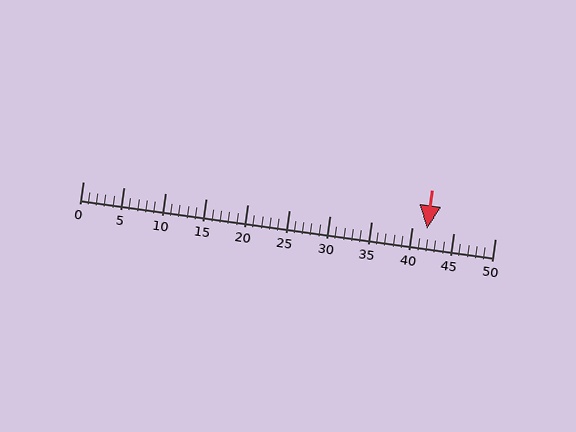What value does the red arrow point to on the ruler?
The red arrow points to approximately 42.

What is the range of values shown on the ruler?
The ruler shows values from 0 to 50.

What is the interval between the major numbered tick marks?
The major tick marks are spaced 5 units apart.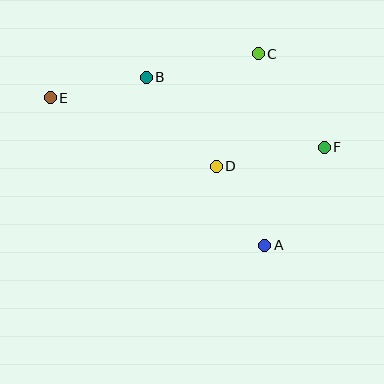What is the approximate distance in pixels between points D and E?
The distance between D and E is approximately 179 pixels.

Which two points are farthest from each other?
Points E and F are farthest from each other.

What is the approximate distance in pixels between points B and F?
The distance between B and F is approximately 191 pixels.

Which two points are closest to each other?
Points A and D are closest to each other.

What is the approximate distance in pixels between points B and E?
The distance between B and E is approximately 98 pixels.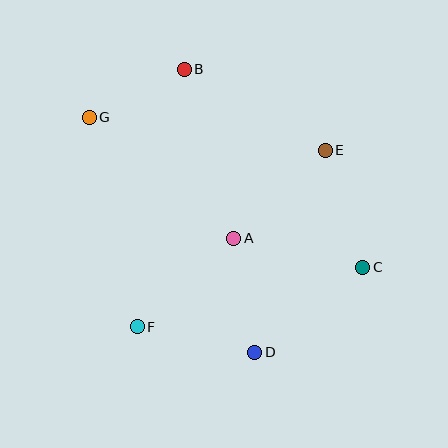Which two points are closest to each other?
Points B and G are closest to each other.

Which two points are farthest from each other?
Points C and G are farthest from each other.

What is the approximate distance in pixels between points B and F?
The distance between B and F is approximately 262 pixels.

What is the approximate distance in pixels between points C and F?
The distance between C and F is approximately 233 pixels.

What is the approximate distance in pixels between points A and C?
The distance between A and C is approximately 132 pixels.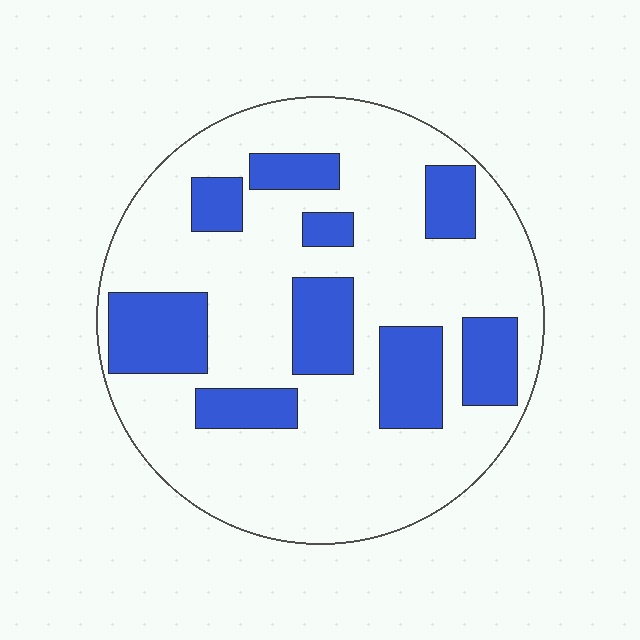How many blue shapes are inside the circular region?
9.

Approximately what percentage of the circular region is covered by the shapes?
Approximately 25%.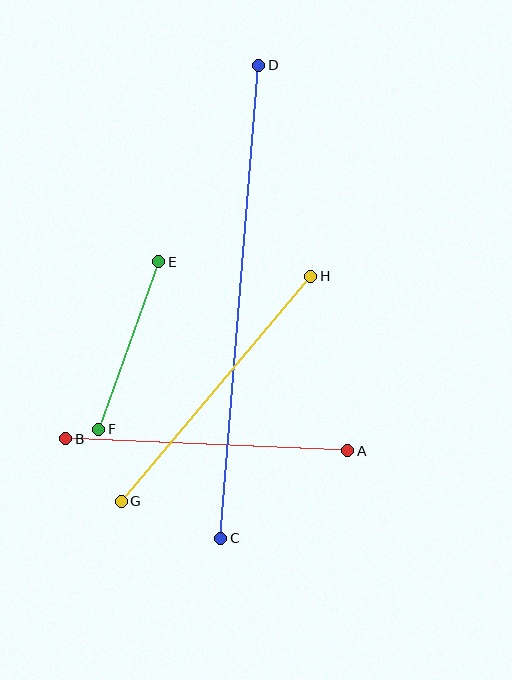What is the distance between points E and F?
The distance is approximately 178 pixels.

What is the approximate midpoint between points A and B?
The midpoint is at approximately (207, 445) pixels.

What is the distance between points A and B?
The distance is approximately 282 pixels.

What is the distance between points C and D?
The distance is approximately 474 pixels.